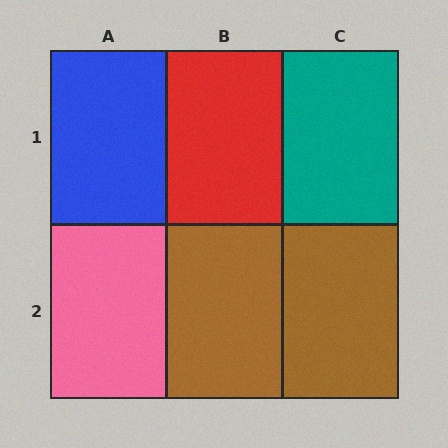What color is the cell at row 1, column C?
Teal.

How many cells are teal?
1 cell is teal.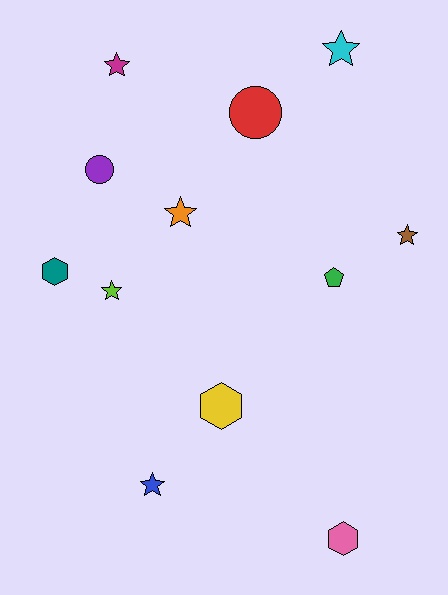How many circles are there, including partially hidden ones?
There are 2 circles.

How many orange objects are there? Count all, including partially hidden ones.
There is 1 orange object.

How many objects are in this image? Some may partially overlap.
There are 12 objects.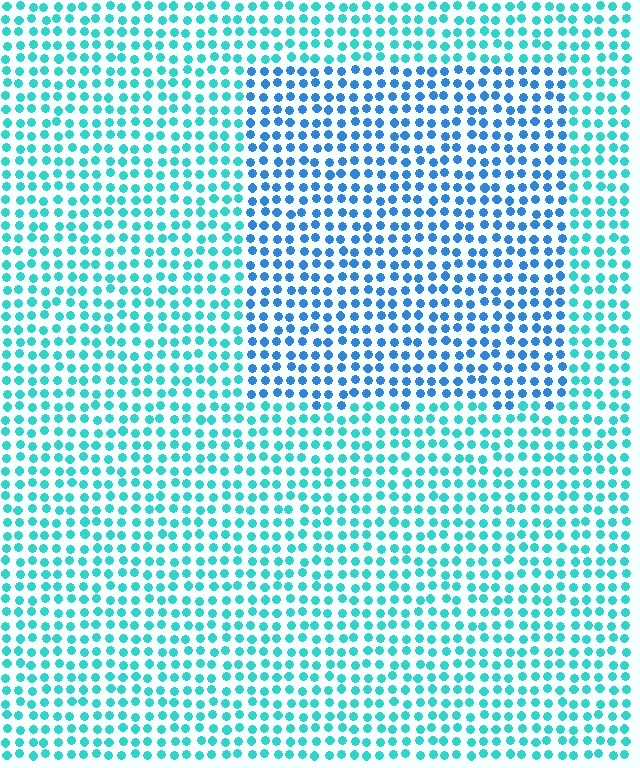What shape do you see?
I see a rectangle.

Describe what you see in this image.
The image is filled with small cyan elements in a uniform arrangement. A rectangle-shaped region is visible where the elements are tinted to a slightly different hue, forming a subtle color boundary.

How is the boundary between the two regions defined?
The boundary is defined purely by a slight shift in hue (about 34 degrees). Spacing, size, and orientation are identical on both sides.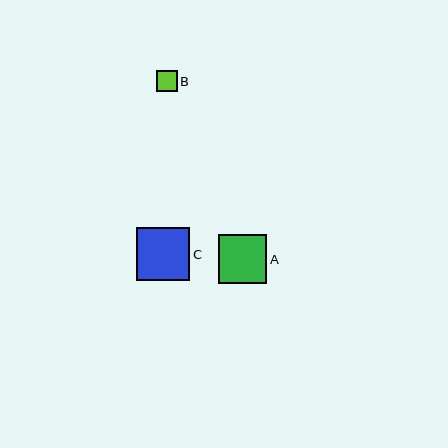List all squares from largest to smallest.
From largest to smallest: C, A, B.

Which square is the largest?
Square C is the largest with a size of approximately 53 pixels.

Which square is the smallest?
Square B is the smallest with a size of approximately 20 pixels.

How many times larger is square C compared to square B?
Square C is approximately 2.6 times the size of square B.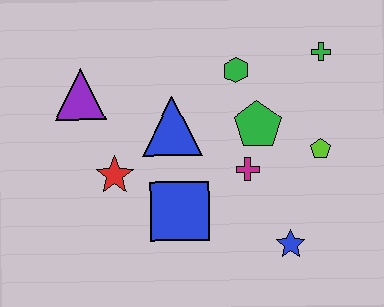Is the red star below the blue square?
No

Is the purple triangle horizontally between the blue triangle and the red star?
No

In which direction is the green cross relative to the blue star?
The green cross is above the blue star.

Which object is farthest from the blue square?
The green cross is farthest from the blue square.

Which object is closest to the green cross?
The green hexagon is closest to the green cross.